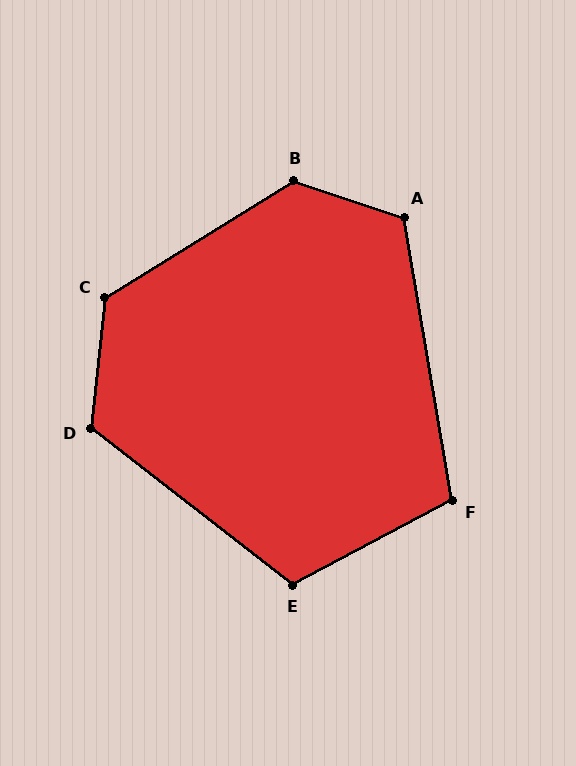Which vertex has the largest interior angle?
B, at approximately 130 degrees.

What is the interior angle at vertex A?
Approximately 118 degrees (obtuse).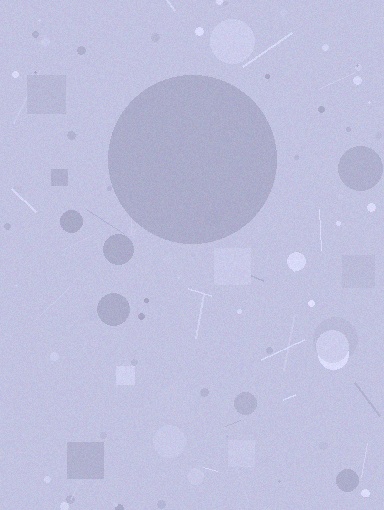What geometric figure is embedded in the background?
A circle is embedded in the background.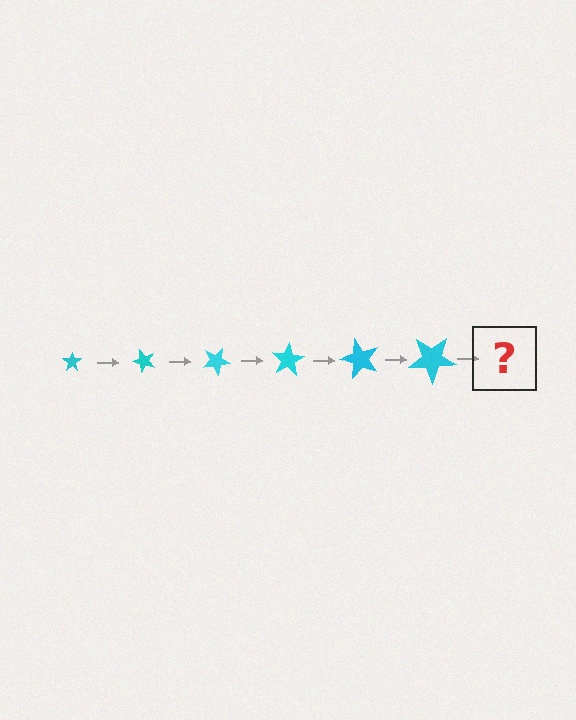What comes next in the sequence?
The next element should be a star, larger than the previous one and rotated 300 degrees from the start.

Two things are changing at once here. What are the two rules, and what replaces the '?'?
The two rules are that the star grows larger each step and it rotates 50 degrees each step. The '?' should be a star, larger than the previous one and rotated 300 degrees from the start.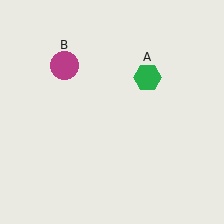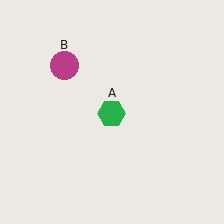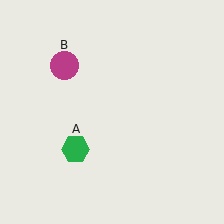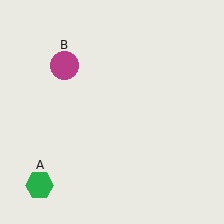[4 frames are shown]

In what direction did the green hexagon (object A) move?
The green hexagon (object A) moved down and to the left.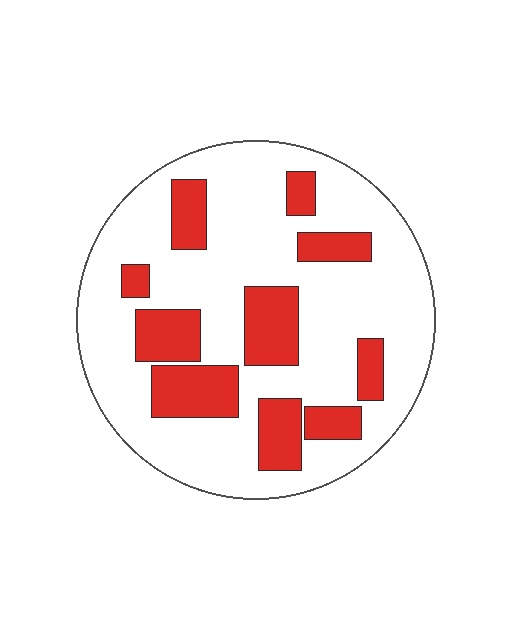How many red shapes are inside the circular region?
10.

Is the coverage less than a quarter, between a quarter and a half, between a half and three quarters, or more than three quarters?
Between a quarter and a half.